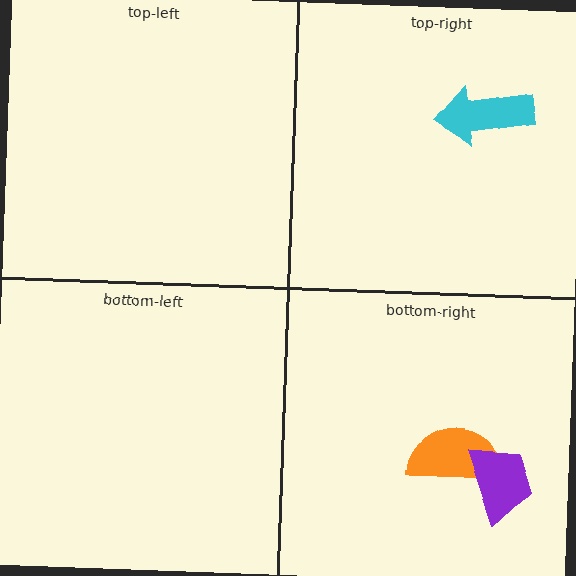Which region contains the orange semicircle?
The bottom-right region.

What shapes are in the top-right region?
The cyan arrow.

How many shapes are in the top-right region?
1.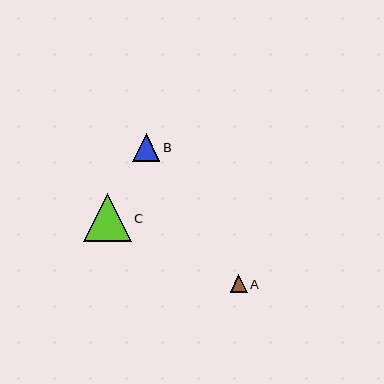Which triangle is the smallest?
Triangle A is the smallest with a size of approximately 17 pixels.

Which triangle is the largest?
Triangle C is the largest with a size of approximately 48 pixels.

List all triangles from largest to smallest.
From largest to smallest: C, B, A.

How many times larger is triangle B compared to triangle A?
Triangle B is approximately 1.6 times the size of triangle A.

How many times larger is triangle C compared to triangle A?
Triangle C is approximately 2.8 times the size of triangle A.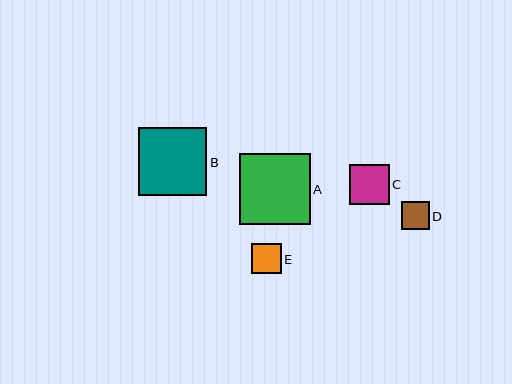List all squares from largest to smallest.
From largest to smallest: A, B, C, E, D.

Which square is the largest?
Square A is the largest with a size of approximately 71 pixels.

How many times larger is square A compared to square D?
Square A is approximately 2.6 times the size of square D.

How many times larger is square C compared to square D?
Square C is approximately 1.4 times the size of square D.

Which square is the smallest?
Square D is the smallest with a size of approximately 28 pixels.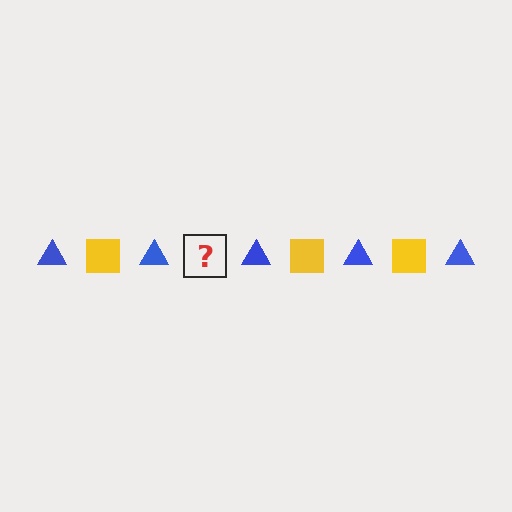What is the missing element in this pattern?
The missing element is a yellow square.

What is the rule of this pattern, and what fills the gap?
The rule is that the pattern alternates between blue triangle and yellow square. The gap should be filled with a yellow square.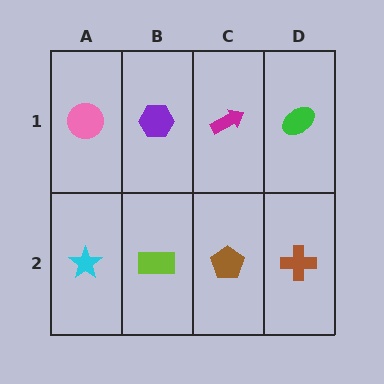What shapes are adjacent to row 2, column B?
A purple hexagon (row 1, column B), a cyan star (row 2, column A), a brown pentagon (row 2, column C).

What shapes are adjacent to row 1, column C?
A brown pentagon (row 2, column C), a purple hexagon (row 1, column B), a green ellipse (row 1, column D).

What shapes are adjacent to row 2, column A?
A pink circle (row 1, column A), a lime rectangle (row 2, column B).